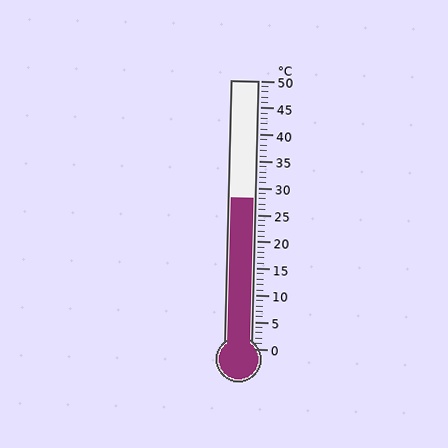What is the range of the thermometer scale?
The thermometer scale ranges from 0°C to 50°C.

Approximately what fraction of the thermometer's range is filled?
The thermometer is filled to approximately 55% of its range.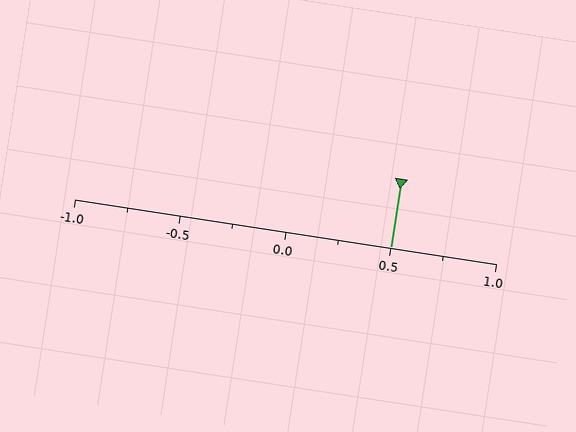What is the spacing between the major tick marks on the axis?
The major ticks are spaced 0.5 apart.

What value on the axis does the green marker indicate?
The marker indicates approximately 0.5.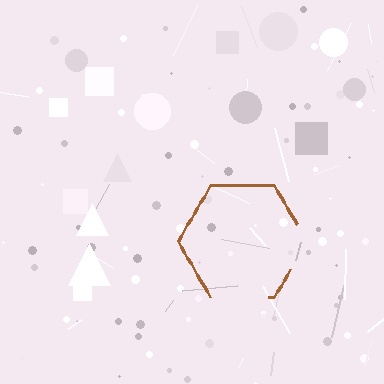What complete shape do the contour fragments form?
The contour fragments form a hexagon.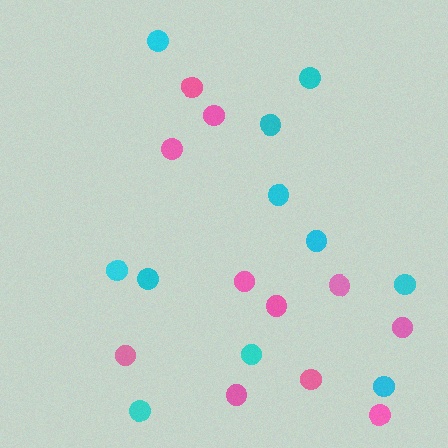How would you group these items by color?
There are 2 groups: one group of cyan circles (11) and one group of pink circles (11).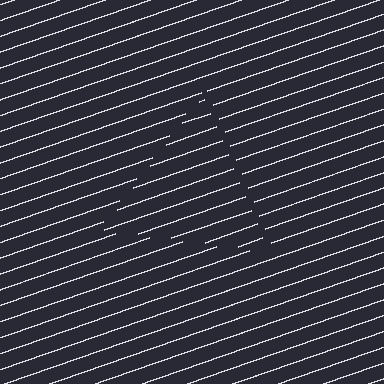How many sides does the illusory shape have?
3 sides — the line-ends trace a triangle.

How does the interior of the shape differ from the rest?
The interior of the shape contains the same grating, shifted by half a period — the contour is defined by the phase discontinuity where line-ends from the inner and outer gratings abut.